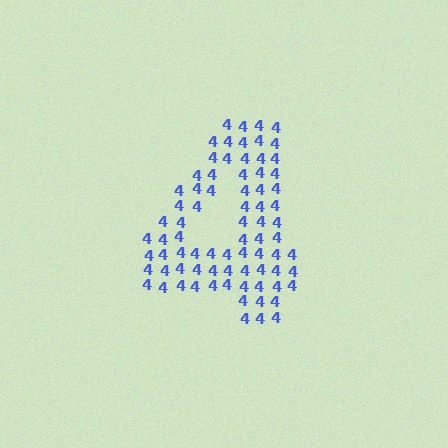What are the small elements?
The small elements are digit 4's.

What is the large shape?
The large shape is the digit 4.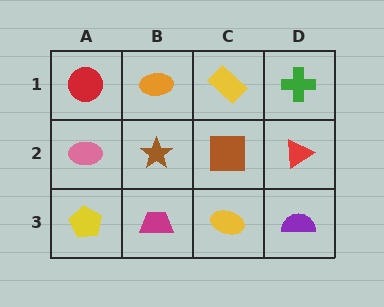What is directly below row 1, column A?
A pink ellipse.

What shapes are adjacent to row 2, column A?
A red circle (row 1, column A), a yellow pentagon (row 3, column A), a brown star (row 2, column B).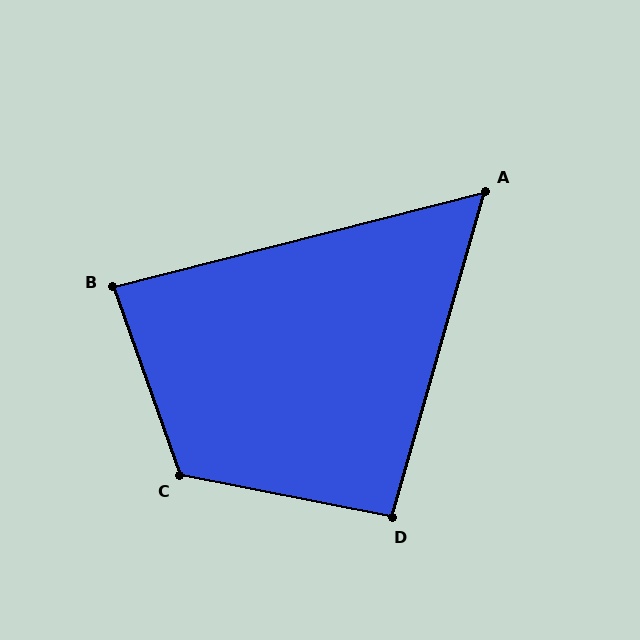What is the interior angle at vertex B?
Approximately 85 degrees (acute).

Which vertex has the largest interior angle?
C, at approximately 120 degrees.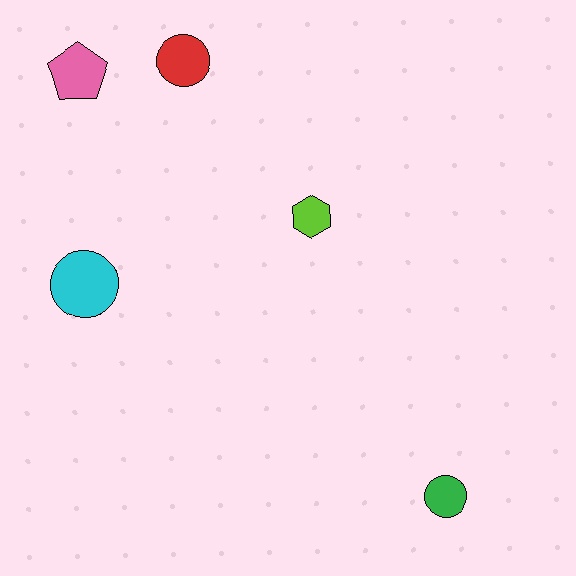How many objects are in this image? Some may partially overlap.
There are 5 objects.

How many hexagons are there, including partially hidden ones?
There is 1 hexagon.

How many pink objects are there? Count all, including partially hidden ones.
There is 1 pink object.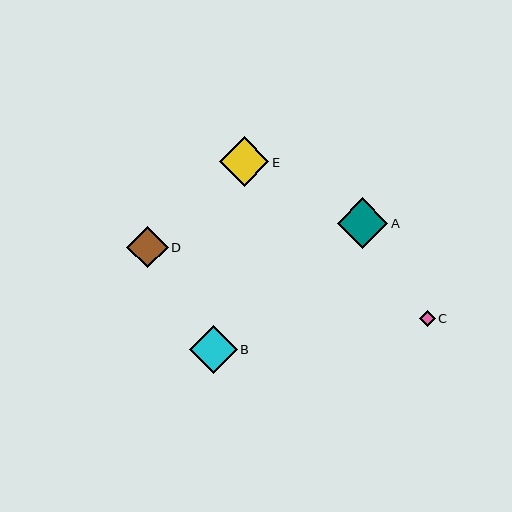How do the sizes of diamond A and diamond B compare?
Diamond A and diamond B are approximately the same size.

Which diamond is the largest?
Diamond A is the largest with a size of approximately 50 pixels.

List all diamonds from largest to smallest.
From largest to smallest: A, E, B, D, C.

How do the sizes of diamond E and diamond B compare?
Diamond E and diamond B are approximately the same size.